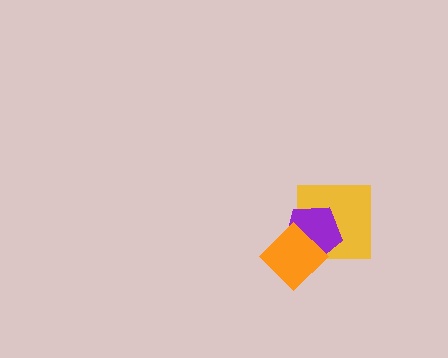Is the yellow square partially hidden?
Yes, it is partially covered by another shape.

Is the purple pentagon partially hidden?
Yes, it is partially covered by another shape.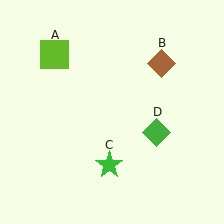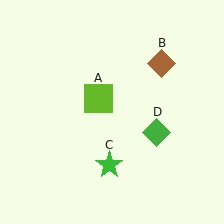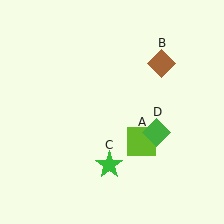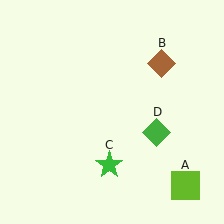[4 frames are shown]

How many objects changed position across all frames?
1 object changed position: lime square (object A).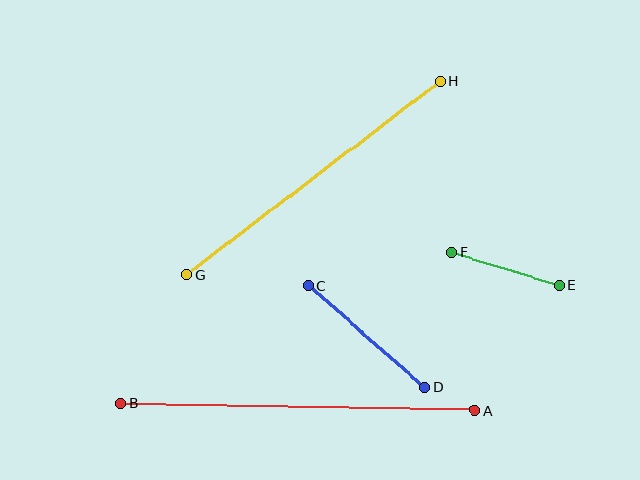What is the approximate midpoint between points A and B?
The midpoint is at approximately (298, 407) pixels.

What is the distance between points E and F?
The distance is approximately 113 pixels.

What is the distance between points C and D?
The distance is approximately 154 pixels.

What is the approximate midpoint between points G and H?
The midpoint is at approximately (313, 178) pixels.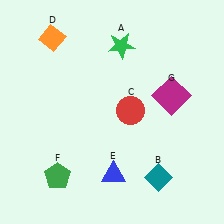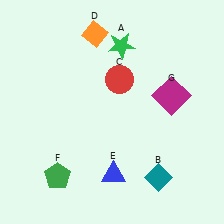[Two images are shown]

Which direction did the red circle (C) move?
The red circle (C) moved up.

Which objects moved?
The objects that moved are: the red circle (C), the orange diamond (D).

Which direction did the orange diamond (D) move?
The orange diamond (D) moved right.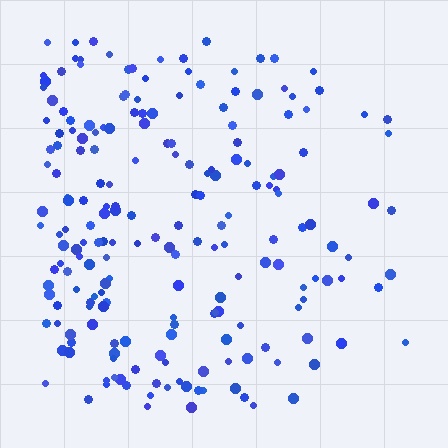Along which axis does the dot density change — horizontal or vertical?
Horizontal.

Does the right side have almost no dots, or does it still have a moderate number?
Still a moderate number, just noticeably fewer than the left.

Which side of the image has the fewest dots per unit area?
The right.